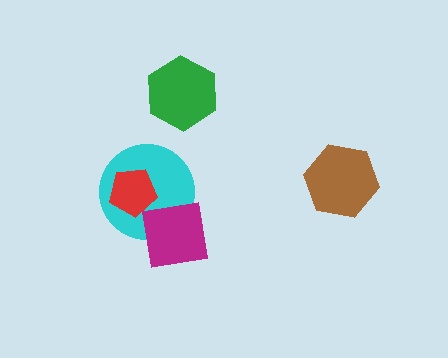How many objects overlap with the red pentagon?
1 object overlaps with the red pentagon.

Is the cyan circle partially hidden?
Yes, it is partially covered by another shape.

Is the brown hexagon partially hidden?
No, no other shape covers it.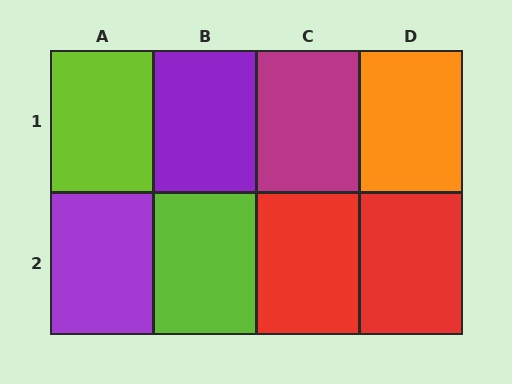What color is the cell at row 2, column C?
Red.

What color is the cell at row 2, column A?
Purple.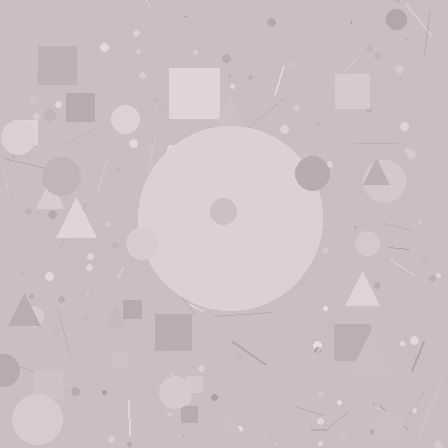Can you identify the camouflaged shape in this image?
The camouflaged shape is a circle.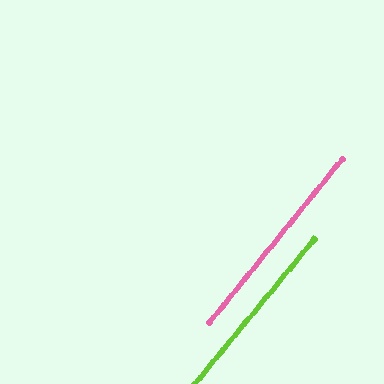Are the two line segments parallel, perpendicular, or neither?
Parallel — their directions differ by only 0.3°.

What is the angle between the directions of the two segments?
Approximately 0 degrees.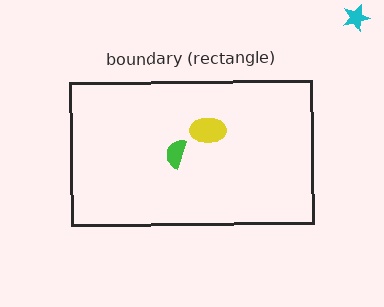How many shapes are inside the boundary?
2 inside, 1 outside.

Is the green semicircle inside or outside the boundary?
Inside.